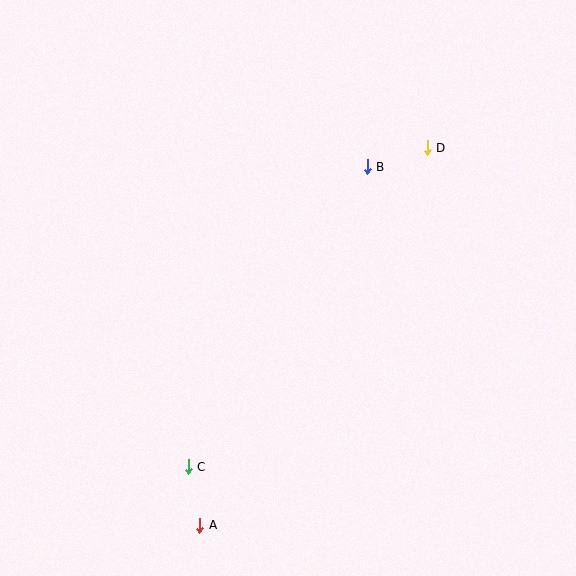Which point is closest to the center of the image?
Point B at (367, 167) is closest to the center.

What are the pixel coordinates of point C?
Point C is at (188, 467).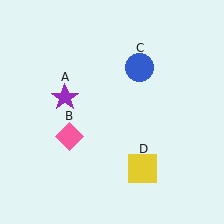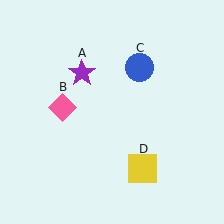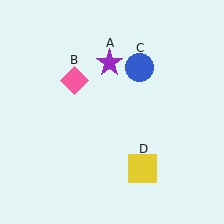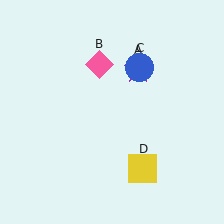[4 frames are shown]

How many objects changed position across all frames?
2 objects changed position: purple star (object A), pink diamond (object B).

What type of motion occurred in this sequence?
The purple star (object A), pink diamond (object B) rotated clockwise around the center of the scene.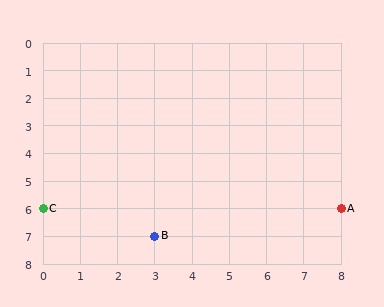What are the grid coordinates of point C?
Point C is at grid coordinates (0, 6).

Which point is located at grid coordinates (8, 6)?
Point A is at (8, 6).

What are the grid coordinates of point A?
Point A is at grid coordinates (8, 6).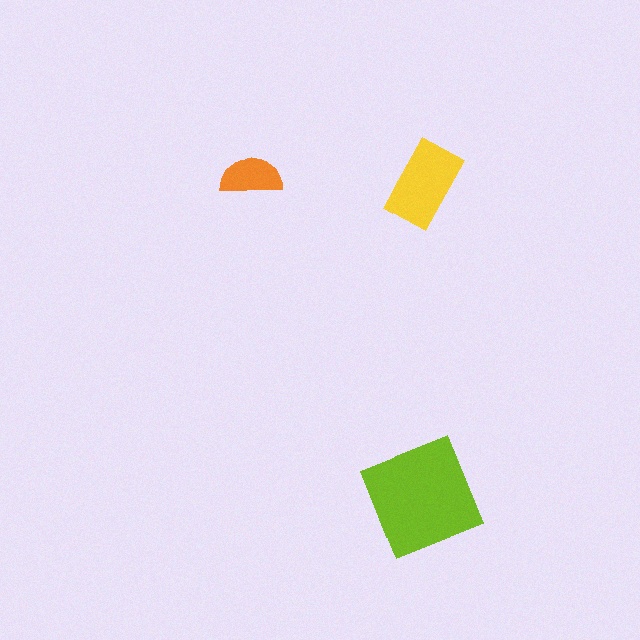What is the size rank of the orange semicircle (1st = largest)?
3rd.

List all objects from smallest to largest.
The orange semicircle, the yellow rectangle, the lime square.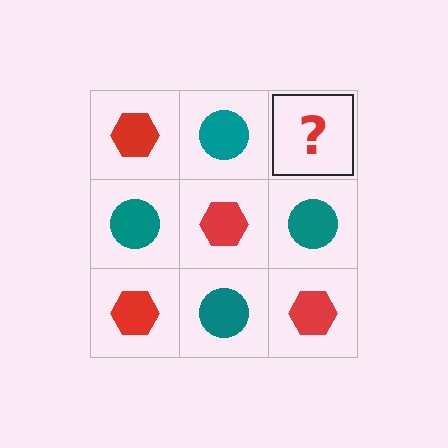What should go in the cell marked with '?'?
The missing cell should contain a red hexagon.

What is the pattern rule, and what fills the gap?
The rule is that it alternates red hexagon and teal circle in a checkerboard pattern. The gap should be filled with a red hexagon.